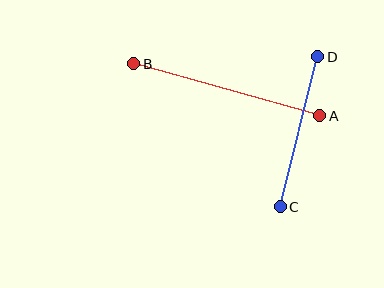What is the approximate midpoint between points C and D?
The midpoint is at approximately (299, 132) pixels.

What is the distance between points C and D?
The distance is approximately 154 pixels.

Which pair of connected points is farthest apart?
Points A and B are farthest apart.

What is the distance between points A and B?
The distance is approximately 193 pixels.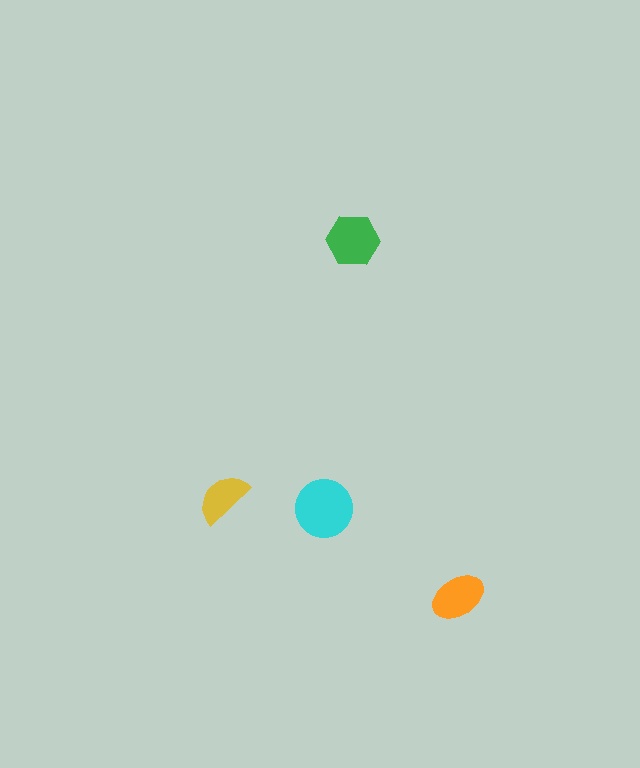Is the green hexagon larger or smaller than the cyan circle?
Smaller.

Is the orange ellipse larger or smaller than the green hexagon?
Smaller.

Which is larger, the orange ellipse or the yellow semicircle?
The orange ellipse.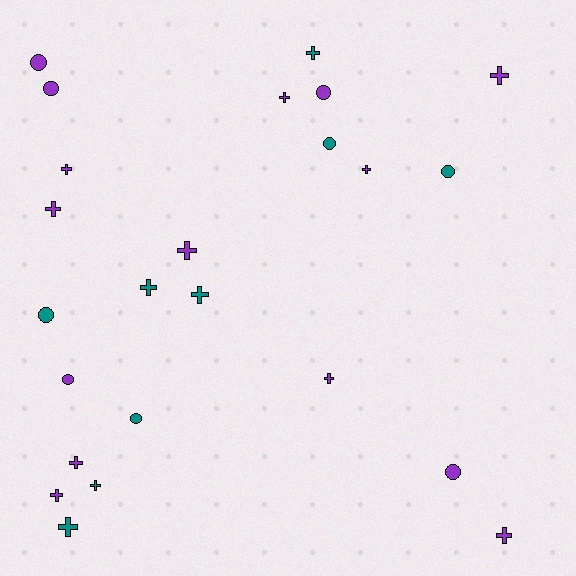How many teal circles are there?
There are 4 teal circles.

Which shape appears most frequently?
Cross, with 15 objects.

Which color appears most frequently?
Purple, with 15 objects.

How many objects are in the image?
There are 24 objects.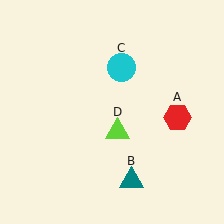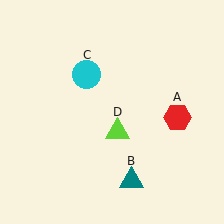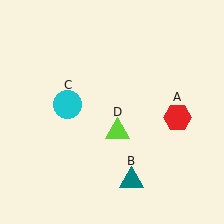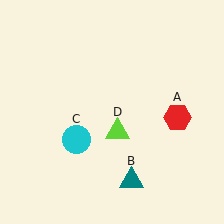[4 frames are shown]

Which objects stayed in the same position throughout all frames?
Red hexagon (object A) and teal triangle (object B) and lime triangle (object D) remained stationary.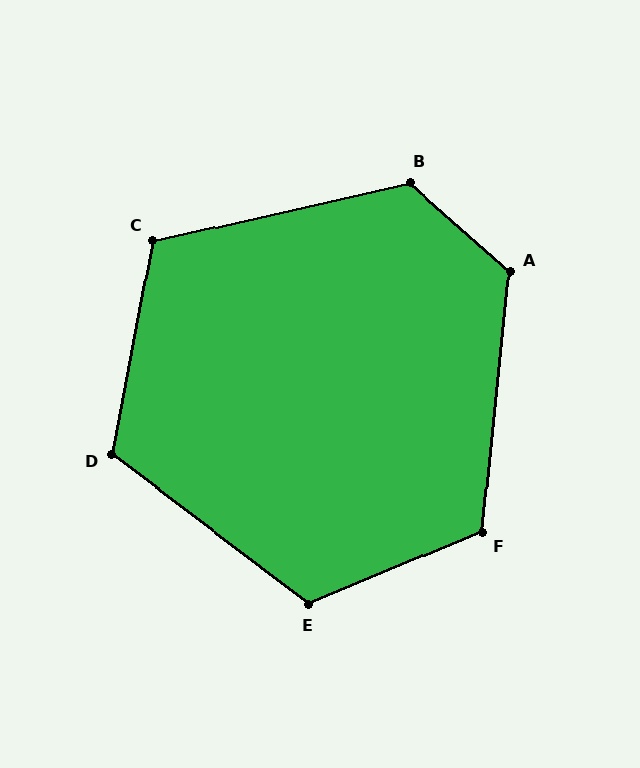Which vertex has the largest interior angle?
A, at approximately 126 degrees.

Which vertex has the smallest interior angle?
C, at approximately 114 degrees.